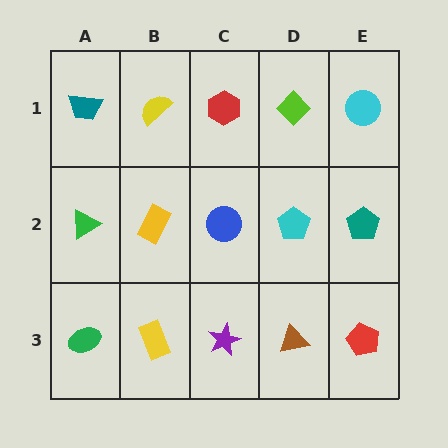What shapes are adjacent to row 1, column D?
A cyan pentagon (row 2, column D), a red hexagon (row 1, column C), a cyan circle (row 1, column E).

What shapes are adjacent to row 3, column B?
A yellow rectangle (row 2, column B), a green ellipse (row 3, column A), a purple star (row 3, column C).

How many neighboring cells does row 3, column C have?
3.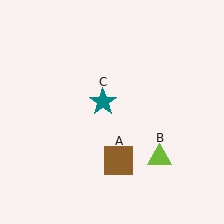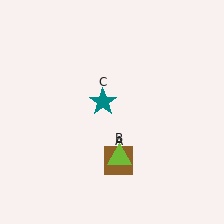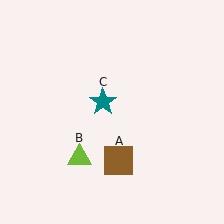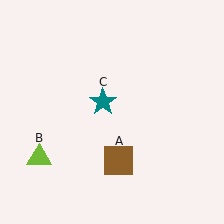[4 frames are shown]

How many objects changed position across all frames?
1 object changed position: lime triangle (object B).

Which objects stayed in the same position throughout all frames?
Brown square (object A) and teal star (object C) remained stationary.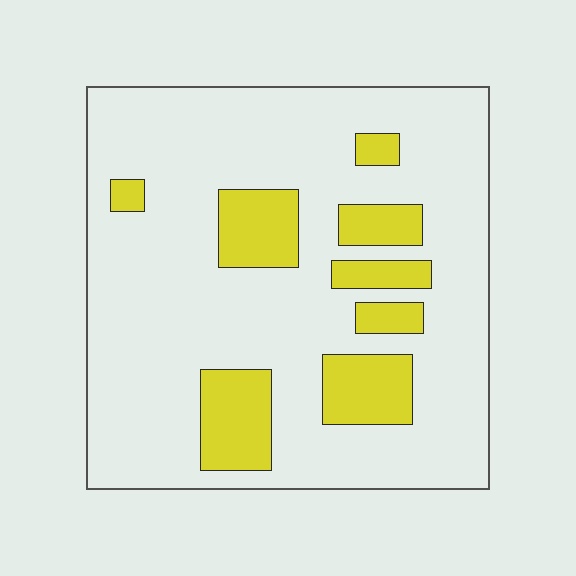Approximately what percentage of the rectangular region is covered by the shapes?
Approximately 20%.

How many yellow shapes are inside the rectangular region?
8.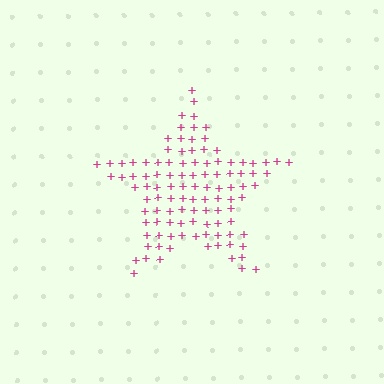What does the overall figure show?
The overall figure shows a star.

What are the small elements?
The small elements are plus signs.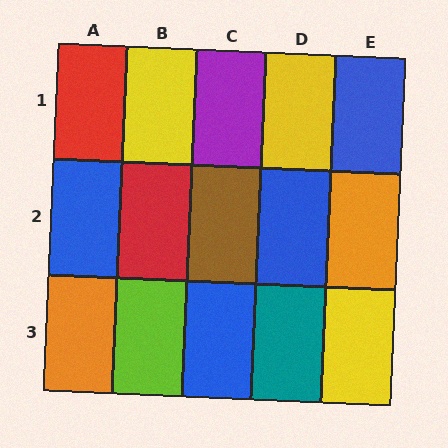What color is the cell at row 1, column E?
Blue.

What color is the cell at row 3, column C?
Blue.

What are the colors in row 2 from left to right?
Blue, red, brown, blue, orange.